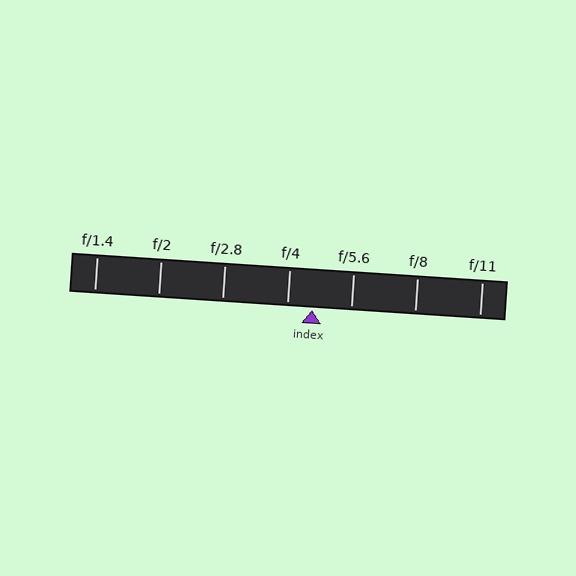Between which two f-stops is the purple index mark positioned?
The index mark is between f/4 and f/5.6.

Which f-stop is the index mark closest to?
The index mark is closest to f/4.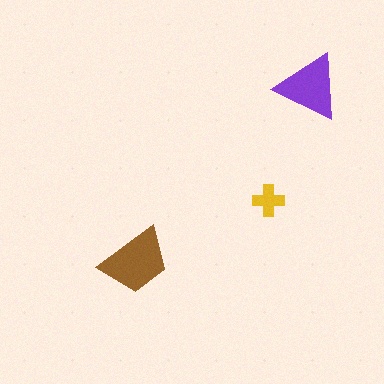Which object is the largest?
The brown trapezoid.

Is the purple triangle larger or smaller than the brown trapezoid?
Smaller.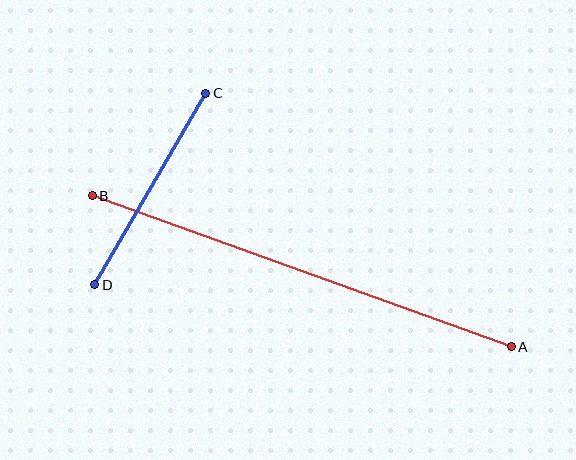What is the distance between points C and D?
The distance is approximately 221 pixels.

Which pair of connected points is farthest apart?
Points A and B are farthest apart.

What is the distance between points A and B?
The distance is approximately 445 pixels.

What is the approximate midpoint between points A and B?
The midpoint is at approximately (302, 271) pixels.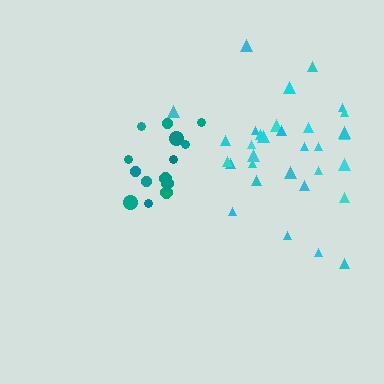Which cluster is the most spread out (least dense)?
Cyan.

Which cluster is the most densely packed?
Teal.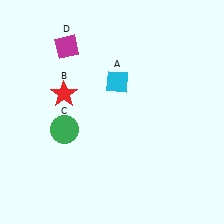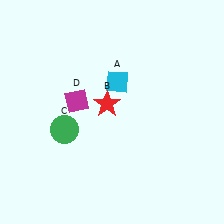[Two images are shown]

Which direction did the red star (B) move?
The red star (B) moved right.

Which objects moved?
The objects that moved are: the red star (B), the magenta diamond (D).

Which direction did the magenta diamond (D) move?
The magenta diamond (D) moved down.